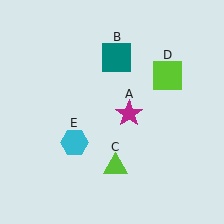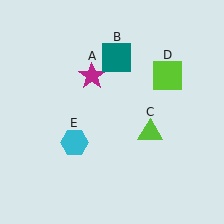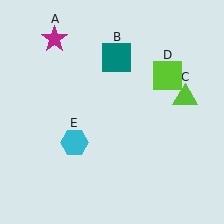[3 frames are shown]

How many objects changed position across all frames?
2 objects changed position: magenta star (object A), lime triangle (object C).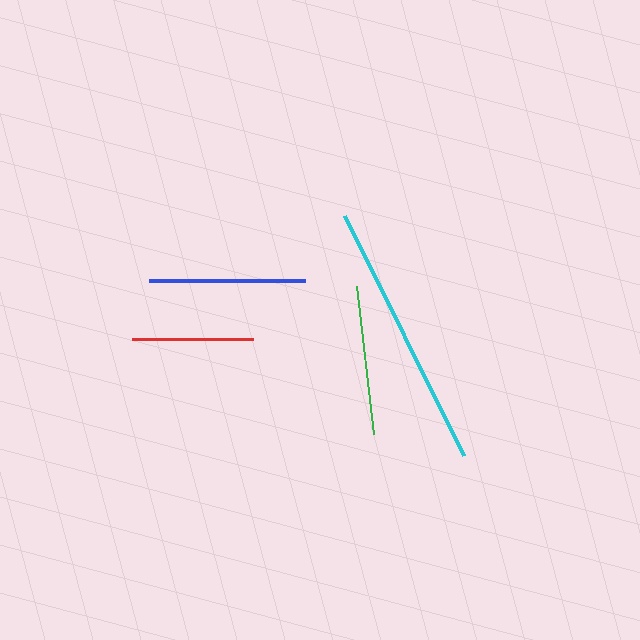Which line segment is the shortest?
The red line is the shortest at approximately 121 pixels.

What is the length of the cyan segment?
The cyan segment is approximately 268 pixels long.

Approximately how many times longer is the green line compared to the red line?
The green line is approximately 1.2 times the length of the red line.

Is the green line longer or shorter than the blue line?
The blue line is longer than the green line.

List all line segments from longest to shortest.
From longest to shortest: cyan, blue, green, red.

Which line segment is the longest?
The cyan line is the longest at approximately 268 pixels.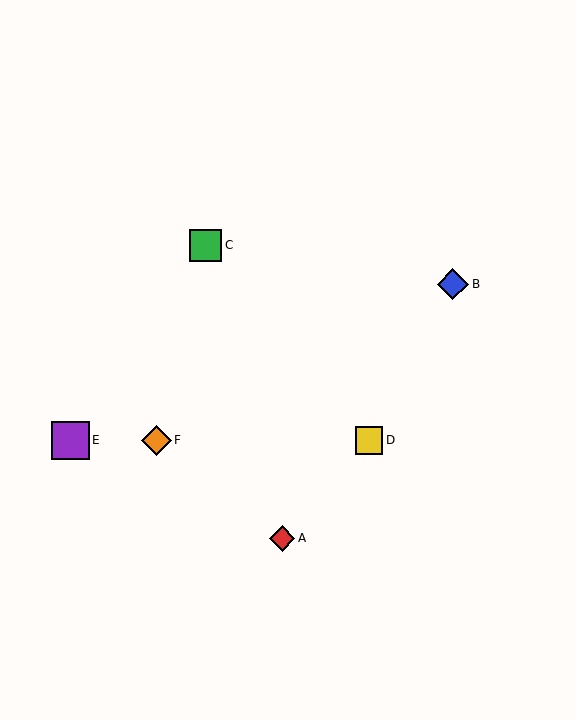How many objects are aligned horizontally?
3 objects (D, E, F) are aligned horizontally.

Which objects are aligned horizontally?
Objects D, E, F are aligned horizontally.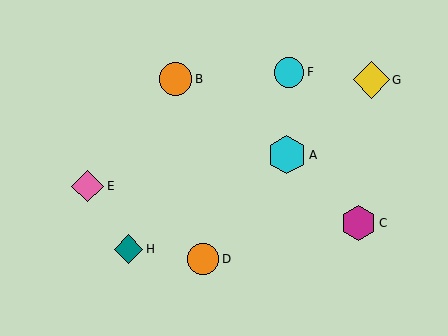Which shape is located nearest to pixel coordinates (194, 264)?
The orange circle (labeled D) at (203, 259) is nearest to that location.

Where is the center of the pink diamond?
The center of the pink diamond is at (88, 186).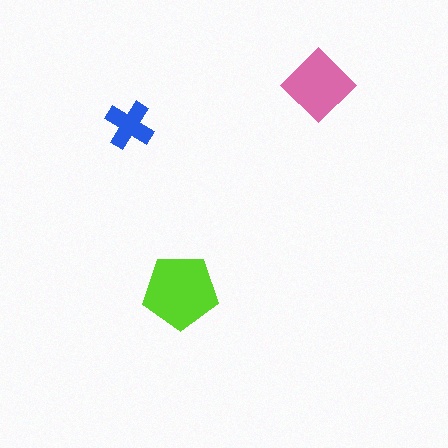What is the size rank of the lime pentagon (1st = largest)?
1st.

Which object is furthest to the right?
The pink diamond is rightmost.